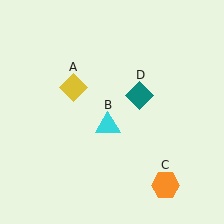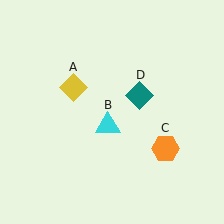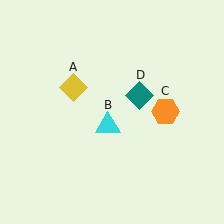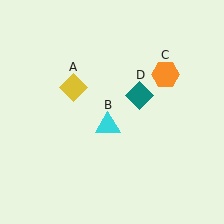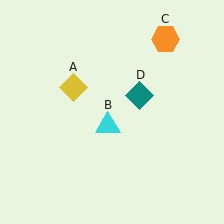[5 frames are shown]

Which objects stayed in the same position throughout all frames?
Yellow diamond (object A) and cyan triangle (object B) and teal diamond (object D) remained stationary.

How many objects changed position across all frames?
1 object changed position: orange hexagon (object C).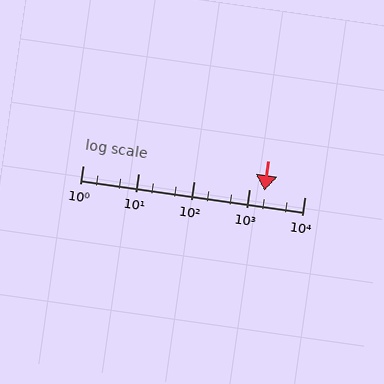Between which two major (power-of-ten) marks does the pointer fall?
The pointer is between 1000 and 10000.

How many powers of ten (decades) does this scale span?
The scale spans 4 decades, from 1 to 10000.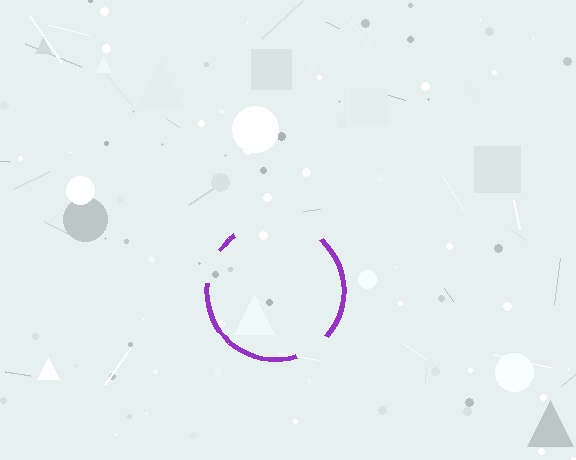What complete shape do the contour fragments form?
The contour fragments form a circle.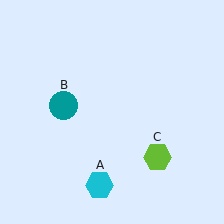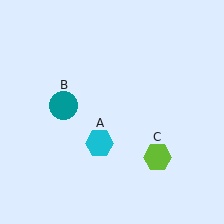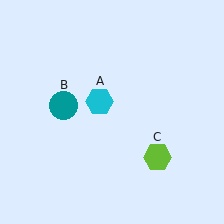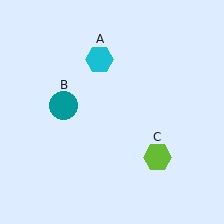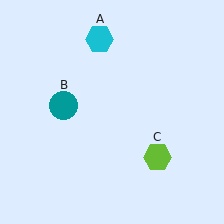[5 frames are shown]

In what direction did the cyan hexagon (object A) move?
The cyan hexagon (object A) moved up.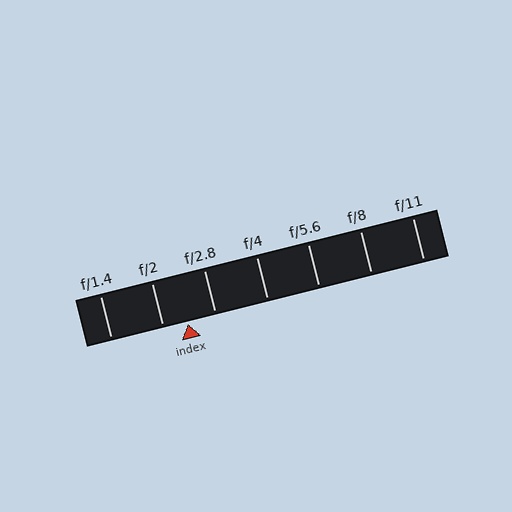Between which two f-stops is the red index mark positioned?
The index mark is between f/2 and f/2.8.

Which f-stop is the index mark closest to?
The index mark is closest to f/2.